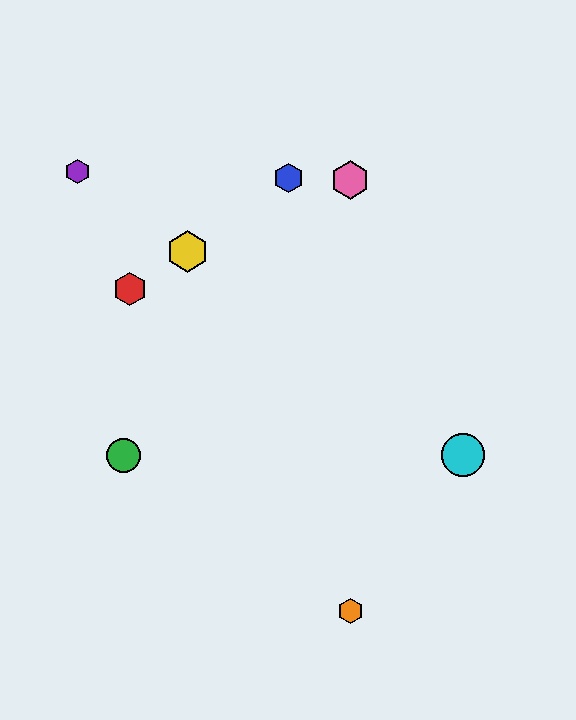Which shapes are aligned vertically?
The orange hexagon, the pink hexagon are aligned vertically.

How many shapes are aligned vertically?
2 shapes (the orange hexagon, the pink hexagon) are aligned vertically.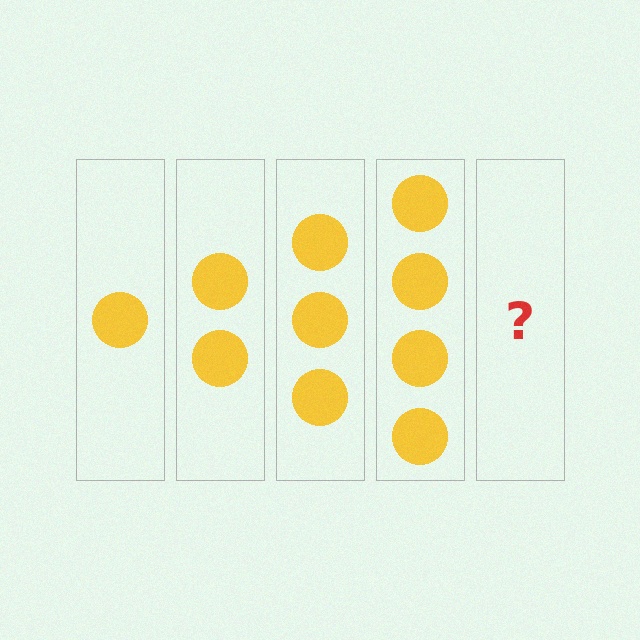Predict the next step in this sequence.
The next step is 5 circles.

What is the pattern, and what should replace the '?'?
The pattern is that each step adds one more circle. The '?' should be 5 circles.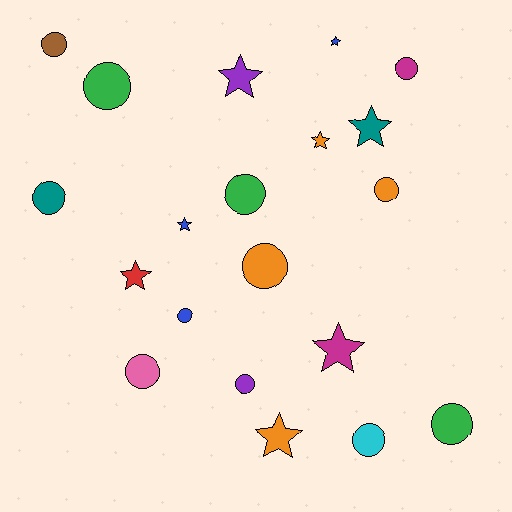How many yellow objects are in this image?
There are no yellow objects.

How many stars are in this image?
There are 8 stars.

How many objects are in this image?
There are 20 objects.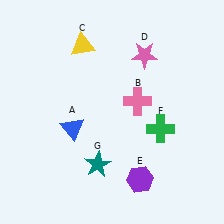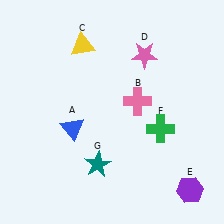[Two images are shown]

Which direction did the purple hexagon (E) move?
The purple hexagon (E) moved right.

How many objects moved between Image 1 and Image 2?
1 object moved between the two images.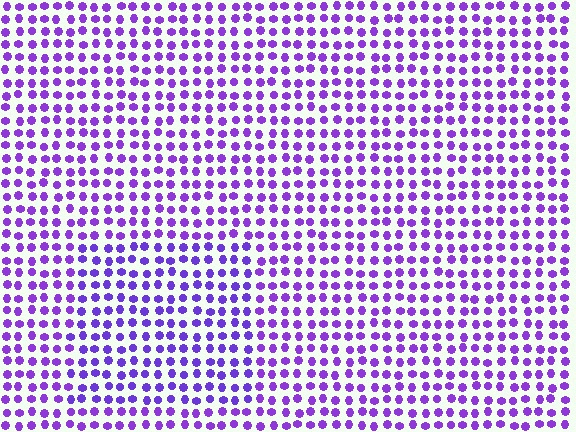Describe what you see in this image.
The image is filled with small purple elements in a uniform arrangement. A rectangle-shaped region is visible where the elements are tinted to a slightly different hue, forming a subtle color boundary.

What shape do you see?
I see a rectangle.